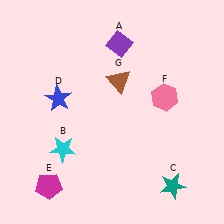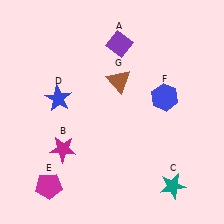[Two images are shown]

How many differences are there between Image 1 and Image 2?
There are 2 differences between the two images.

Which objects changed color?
B changed from cyan to magenta. F changed from pink to blue.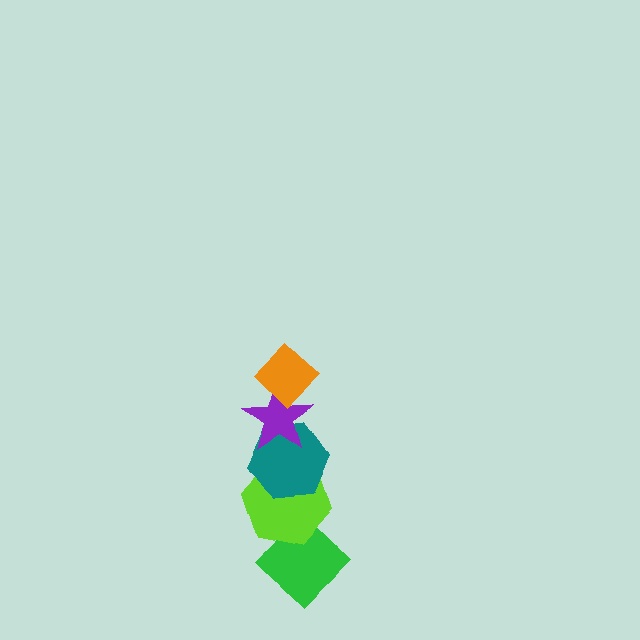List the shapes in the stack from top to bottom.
From top to bottom: the orange diamond, the purple star, the teal hexagon, the lime hexagon, the green diamond.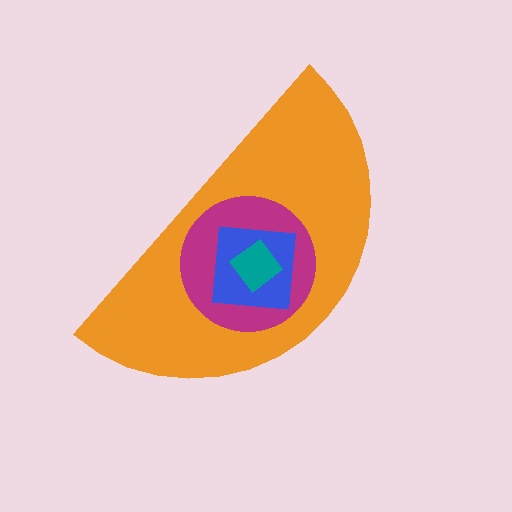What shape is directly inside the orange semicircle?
The magenta circle.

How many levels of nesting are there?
4.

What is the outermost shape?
The orange semicircle.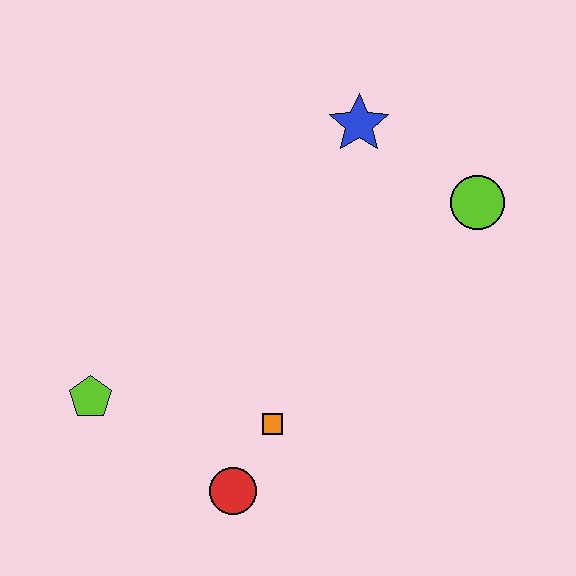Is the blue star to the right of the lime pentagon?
Yes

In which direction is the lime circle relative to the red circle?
The lime circle is above the red circle.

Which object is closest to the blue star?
The lime circle is closest to the blue star.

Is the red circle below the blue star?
Yes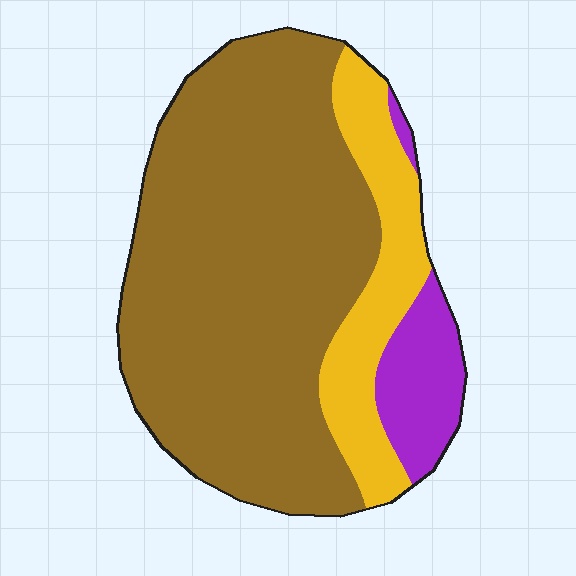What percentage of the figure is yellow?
Yellow takes up about one sixth (1/6) of the figure.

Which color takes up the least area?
Purple, at roughly 10%.